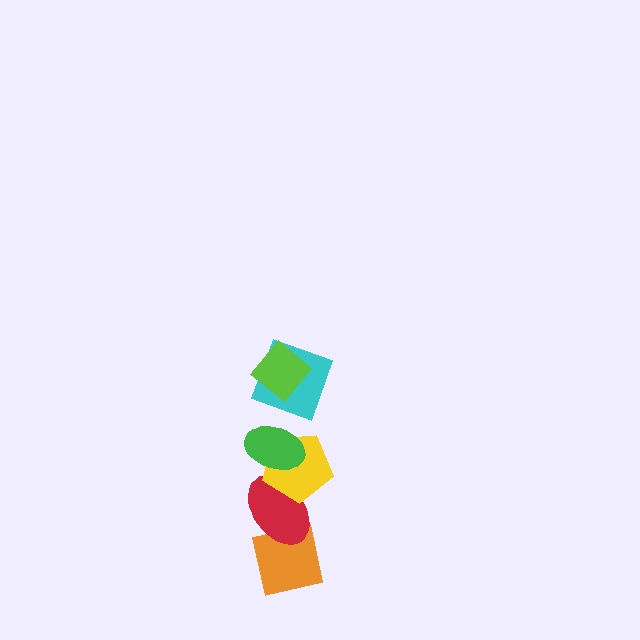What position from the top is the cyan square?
The cyan square is 2nd from the top.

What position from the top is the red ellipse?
The red ellipse is 5th from the top.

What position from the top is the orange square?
The orange square is 6th from the top.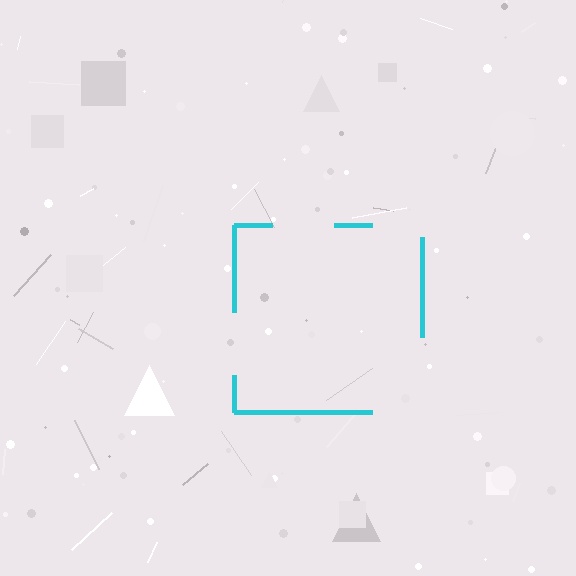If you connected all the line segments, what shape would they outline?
They would outline a square.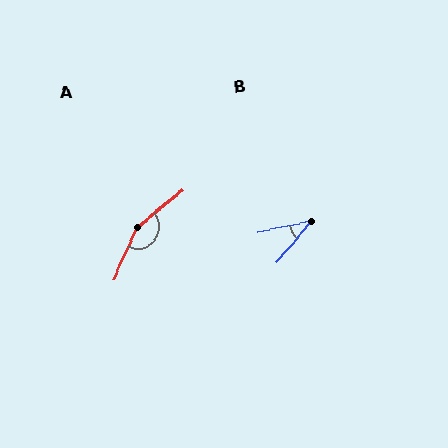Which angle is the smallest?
B, at approximately 37 degrees.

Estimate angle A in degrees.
Approximately 154 degrees.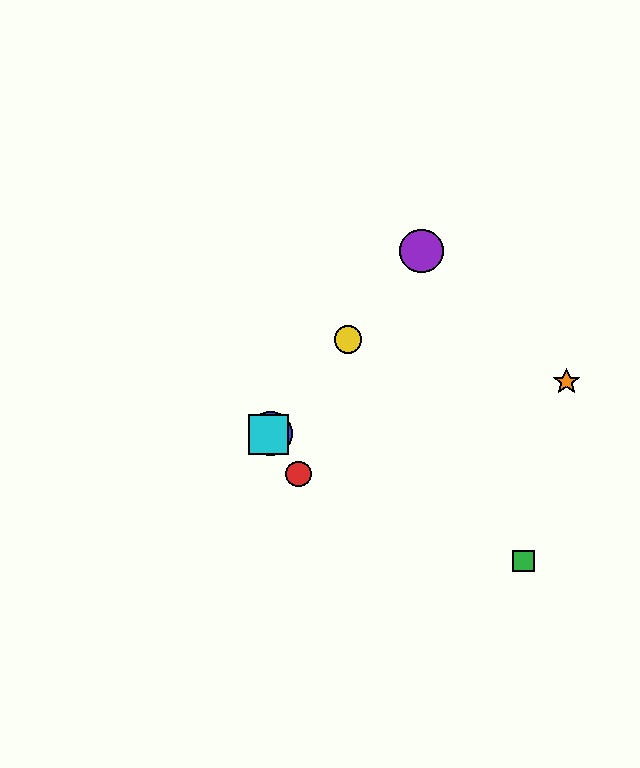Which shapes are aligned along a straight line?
The blue circle, the yellow circle, the purple circle, the cyan square are aligned along a straight line.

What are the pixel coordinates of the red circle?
The red circle is at (299, 474).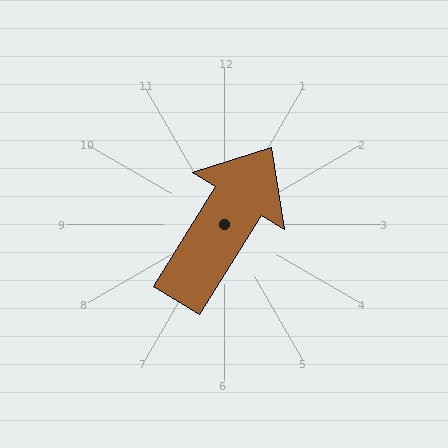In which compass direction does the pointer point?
Northeast.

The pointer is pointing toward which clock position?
Roughly 1 o'clock.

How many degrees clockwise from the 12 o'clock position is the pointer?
Approximately 32 degrees.